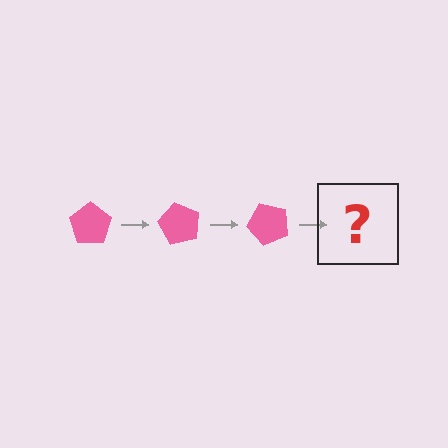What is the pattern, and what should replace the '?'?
The pattern is that the pentagon rotates 60 degrees each step. The '?' should be a pink pentagon rotated 180 degrees.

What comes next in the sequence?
The next element should be a pink pentagon rotated 180 degrees.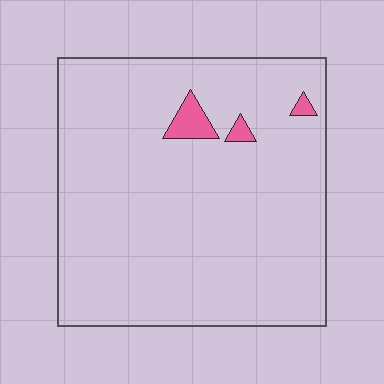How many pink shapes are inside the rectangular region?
3.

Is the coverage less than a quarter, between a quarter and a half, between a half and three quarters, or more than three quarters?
Less than a quarter.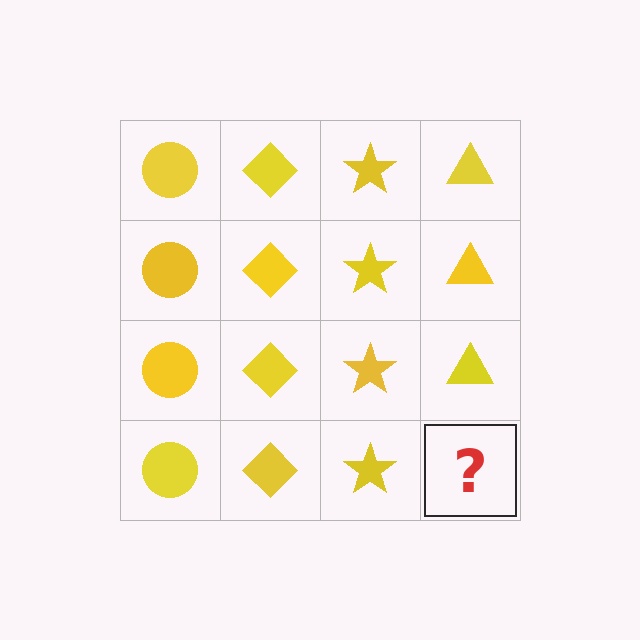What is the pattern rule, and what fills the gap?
The rule is that each column has a consistent shape. The gap should be filled with a yellow triangle.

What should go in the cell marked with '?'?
The missing cell should contain a yellow triangle.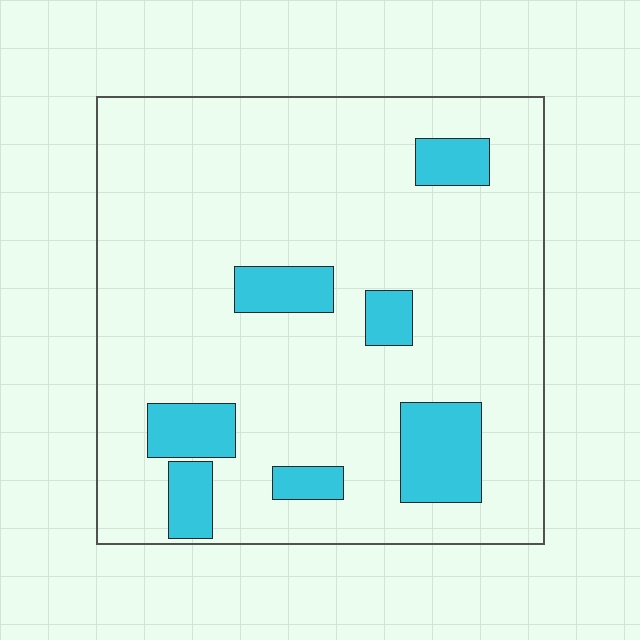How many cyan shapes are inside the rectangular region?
7.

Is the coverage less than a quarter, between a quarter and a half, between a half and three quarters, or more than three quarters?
Less than a quarter.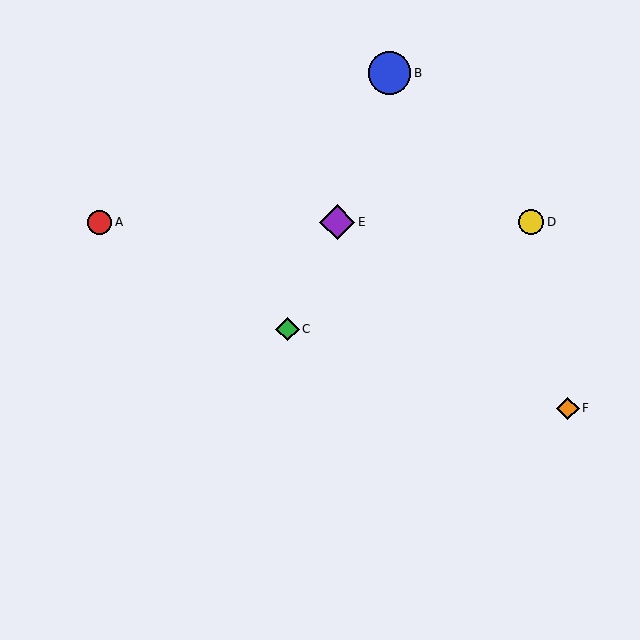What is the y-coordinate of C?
Object C is at y≈329.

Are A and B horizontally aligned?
No, A is at y≈222 and B is at y≈73.